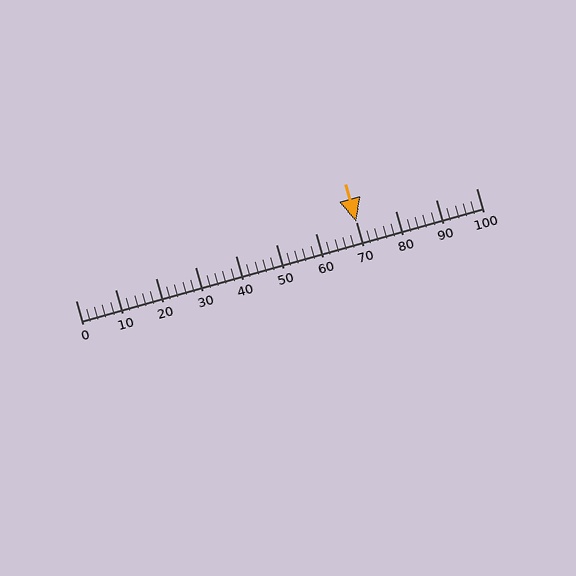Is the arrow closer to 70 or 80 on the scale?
The arrow is closer to 70.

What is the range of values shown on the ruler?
The ruler shows values from 0 to 100.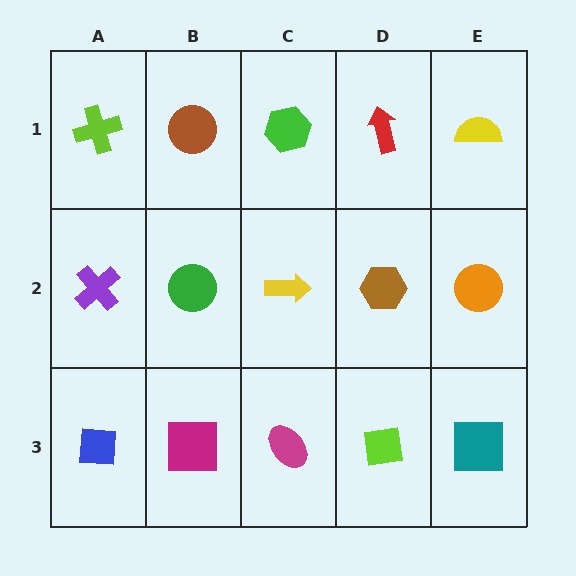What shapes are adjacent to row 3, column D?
A brown hexagon (row 2, column D), a magenta ellipse (row 3, column C), a teal square (row 3, column E).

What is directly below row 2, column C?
A magenta ellipse.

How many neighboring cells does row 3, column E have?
2.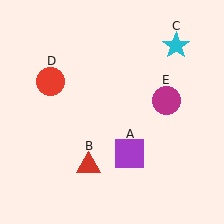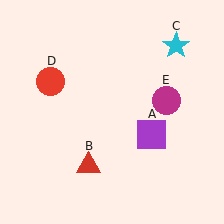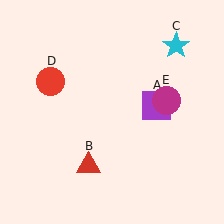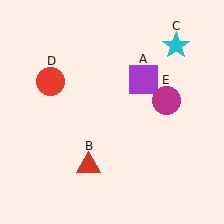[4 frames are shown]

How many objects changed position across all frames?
1 object changed position: purple square (object A).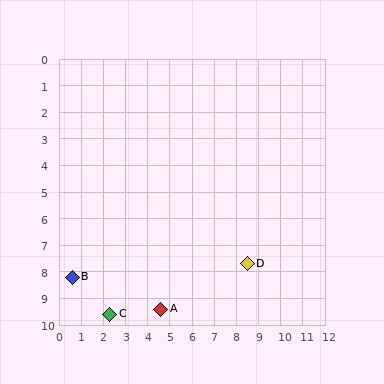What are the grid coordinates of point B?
Point B is at approximately (0.6, 8.2).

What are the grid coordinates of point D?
Point D is at approximately (8.5, 7.7).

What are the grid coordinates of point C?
Point C is at approximately (2.3, 9.6).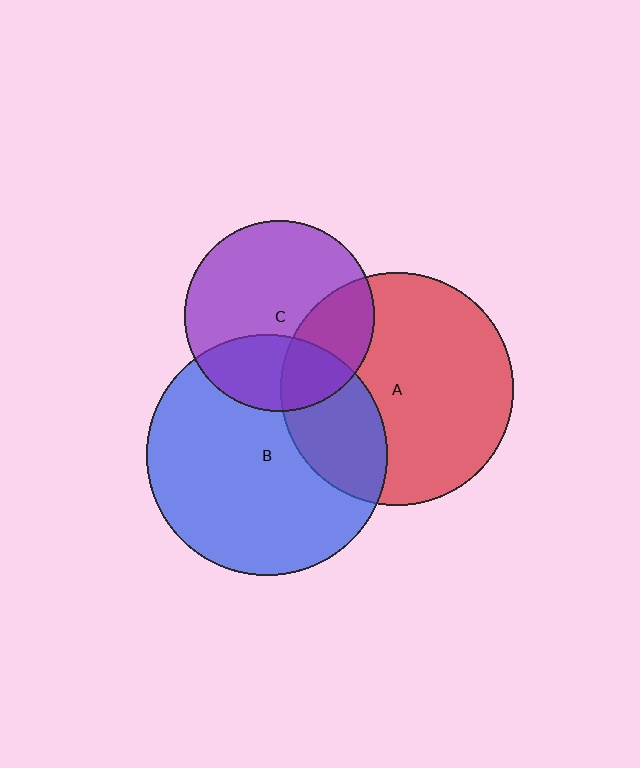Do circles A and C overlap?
Yes.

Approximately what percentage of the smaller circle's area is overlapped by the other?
Approximately 30%.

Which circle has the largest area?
Circle B (blue).